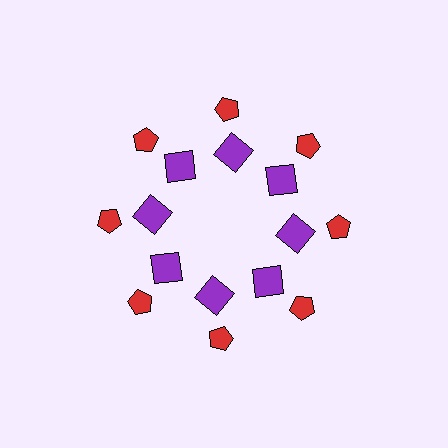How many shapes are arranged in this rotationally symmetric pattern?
There are 16 shapes, arranged in 8 groups of 2.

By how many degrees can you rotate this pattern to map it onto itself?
The pattern maps onto itself every 45 degrees of rotation.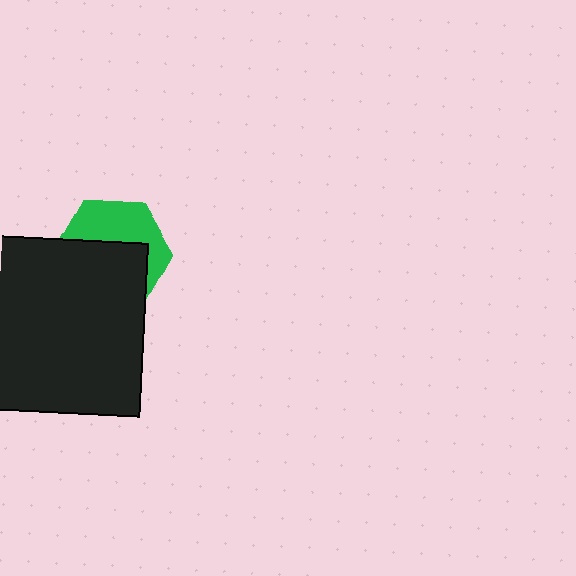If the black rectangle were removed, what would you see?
You would see the complete green hexagon.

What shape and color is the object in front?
The object in front is a black rectangle.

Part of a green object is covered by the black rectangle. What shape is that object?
It is a hexagon.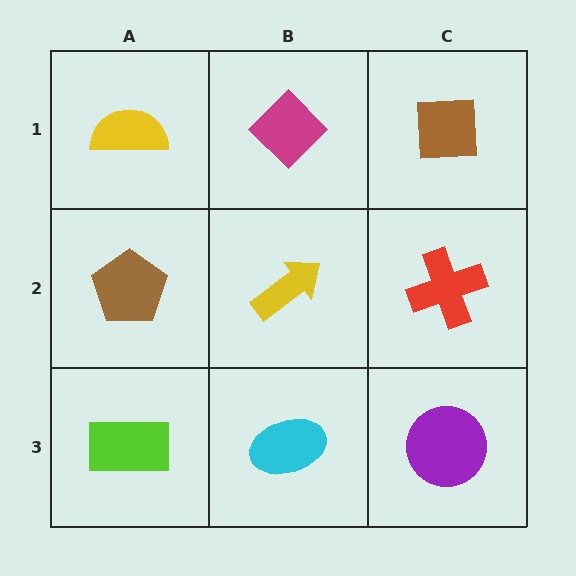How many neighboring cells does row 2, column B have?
4.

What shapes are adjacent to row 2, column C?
A brown square (row 1, column C), a purple circle (row 3, column C), a yellow arrow (row 2, column B).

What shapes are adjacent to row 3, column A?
A brown pentagon (row 2, column A), a cyan ellipse (row 3, column B).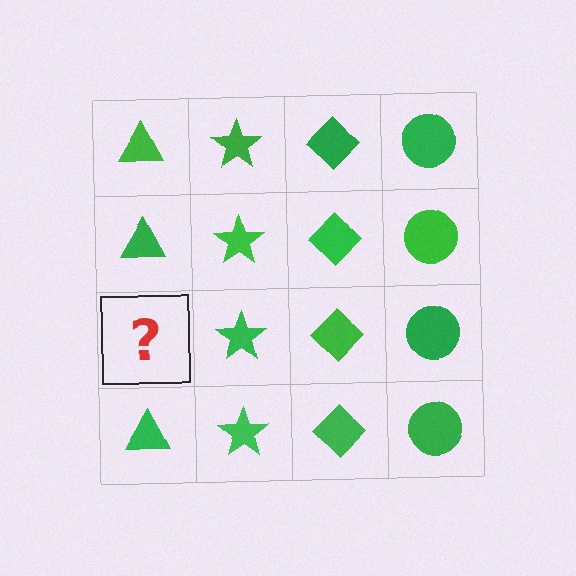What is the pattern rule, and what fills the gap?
The rule is that each column has a consistent shape. The gap should be filled with a green triangle.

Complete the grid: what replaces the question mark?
The question mark should be replaced with a green triangle.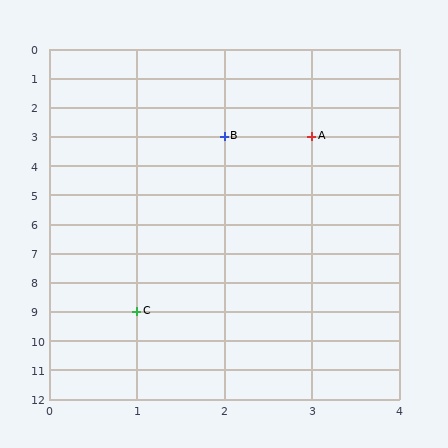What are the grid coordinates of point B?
Point B is at grid coordinates (2, 3).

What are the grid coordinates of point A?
Point A is at grid coordinates (3, 3).